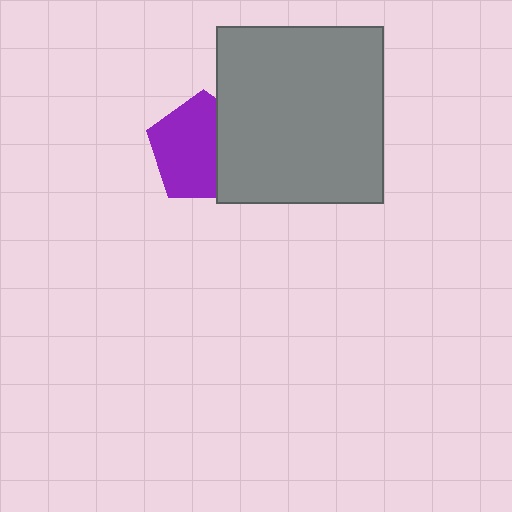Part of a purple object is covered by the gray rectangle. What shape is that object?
It is a pentagon.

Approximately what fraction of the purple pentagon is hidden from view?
Roughly 35% of the purple pentagon is hidden behind the gray rectangle.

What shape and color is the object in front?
The object in front is a gray rectangle.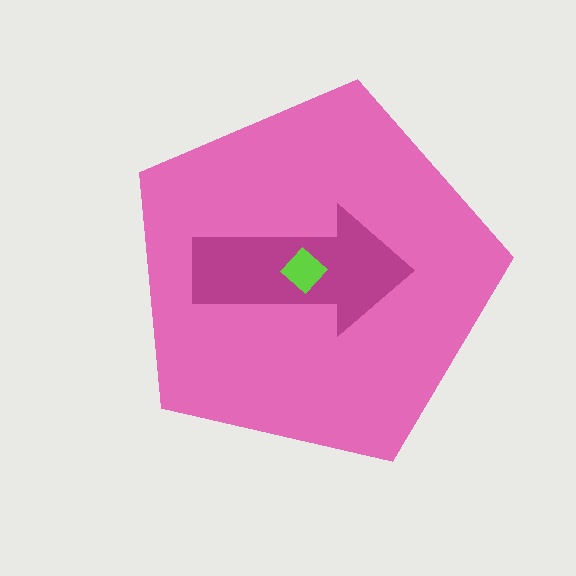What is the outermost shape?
The pink pentagon.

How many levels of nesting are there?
3.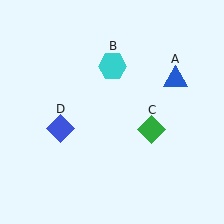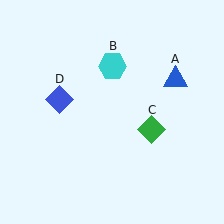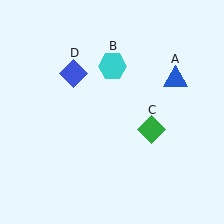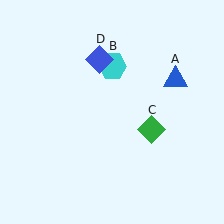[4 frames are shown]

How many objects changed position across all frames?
1 object changed position: blue diamond (object D).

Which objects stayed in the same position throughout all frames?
Blue triangle (object A) and cyan hexagon (object B) and green diamond (object C) remained stationary.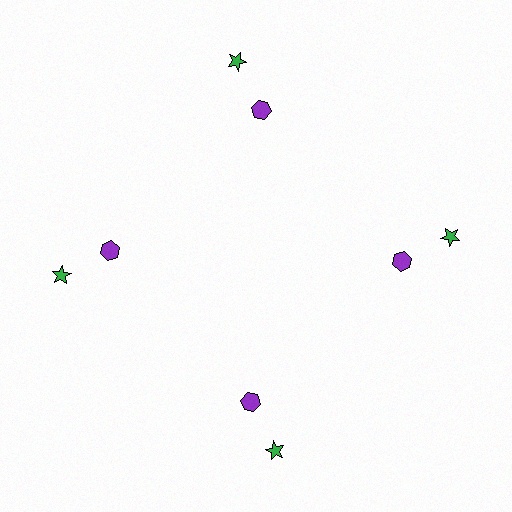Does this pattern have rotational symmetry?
Yes, this pattern has 4-fold rotational symmetry. It looks the same after rotating 90 degrees around the center.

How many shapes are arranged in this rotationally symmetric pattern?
There are 8 shapes, arranged in 4 groups of 2.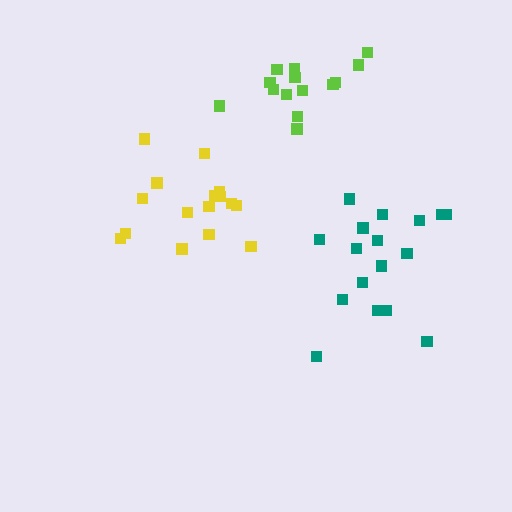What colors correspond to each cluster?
The clusters are colored: teal, yellow, lime.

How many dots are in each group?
Group 1: 17 dots, Group 2: 16 dots, Group 3: 14 dots (47 total).